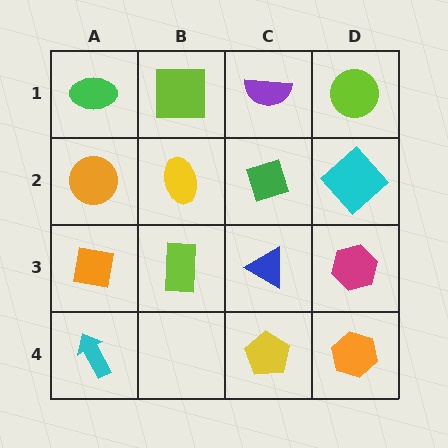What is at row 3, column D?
A magenta hexagon.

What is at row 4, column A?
A cyan arrow.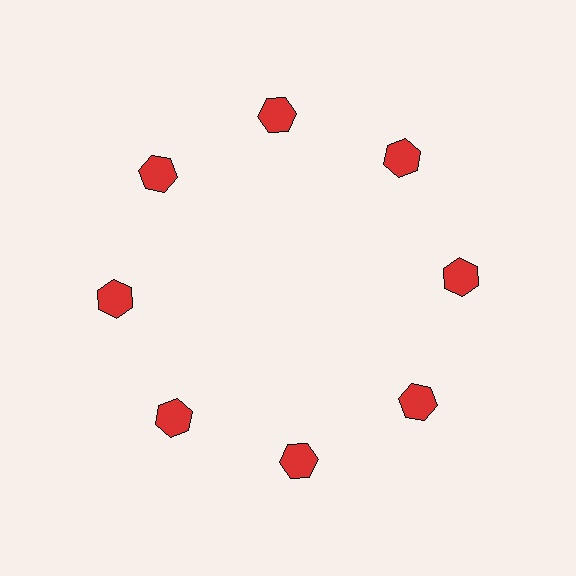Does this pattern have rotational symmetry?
Yes, this pattern has 8-fold rotational symmetry. It looks the same after rotating 45 degrees around the center.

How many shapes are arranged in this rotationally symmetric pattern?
There are 8 shapes, arranged in 8 groups of 1.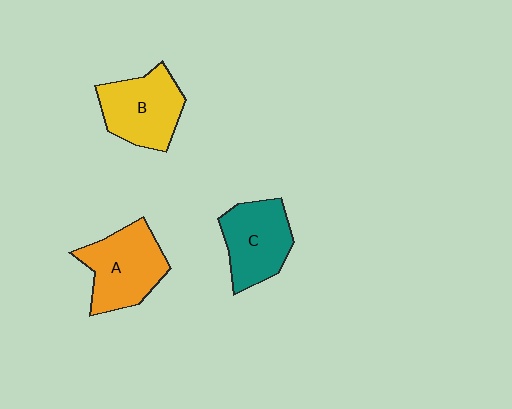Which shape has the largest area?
Shape A (orange).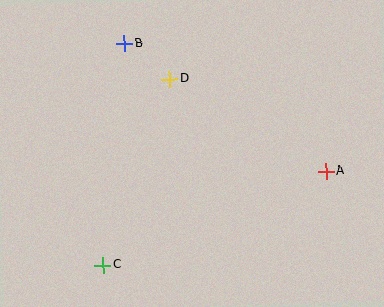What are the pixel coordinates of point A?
Point A is at (326, 171).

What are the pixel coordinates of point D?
Point D is at (169, 79).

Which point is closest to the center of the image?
Point D at (169, 79) is closest to the center.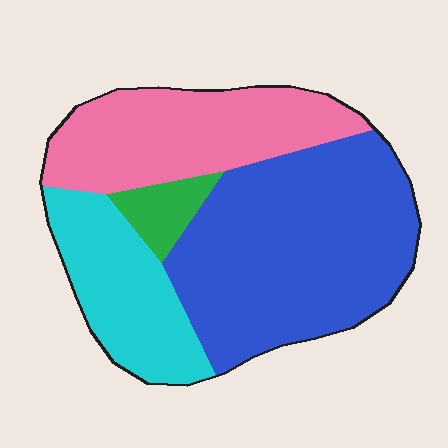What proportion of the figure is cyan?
Cyan covers 20% of the figure.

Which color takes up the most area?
Blue, at roughly 45%.